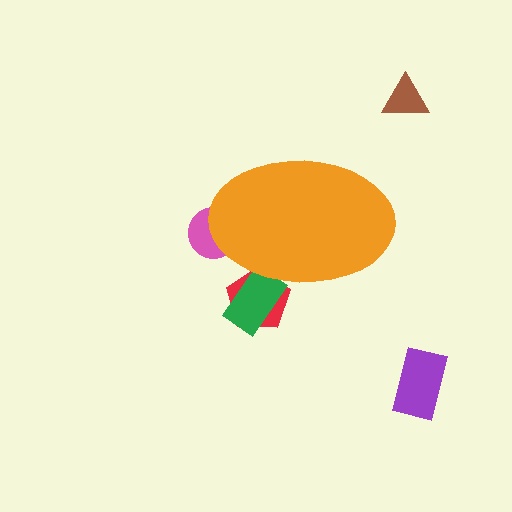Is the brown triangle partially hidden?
No, the brown triangle is fully visible.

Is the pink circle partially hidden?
Yes, the pink circle is partially hidden behind the orange ellipse.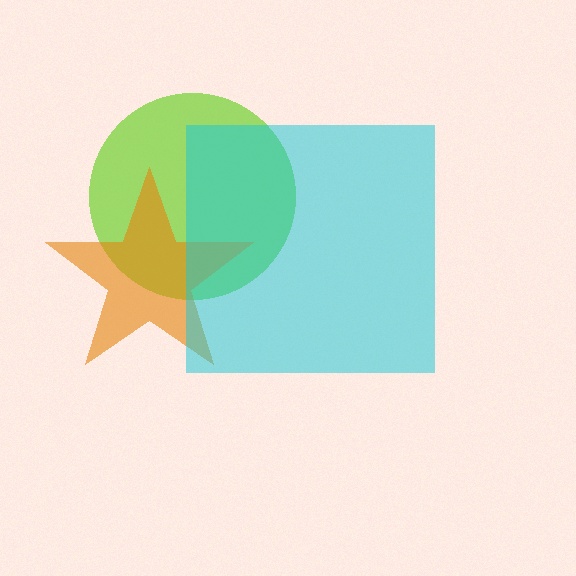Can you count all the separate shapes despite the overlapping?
Yes, there are 3 separate shapes.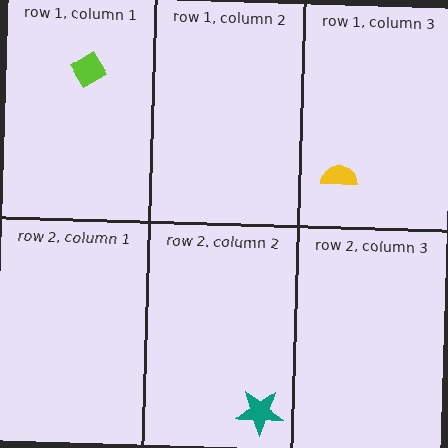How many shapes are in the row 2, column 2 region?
1.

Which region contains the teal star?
The row 2, column 2 region.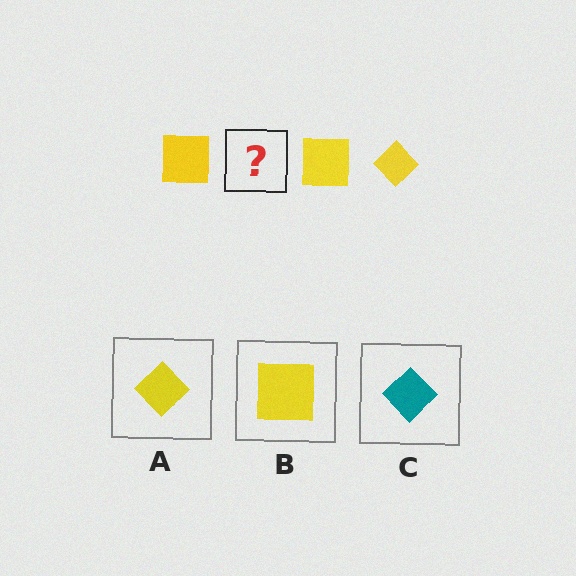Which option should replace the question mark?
Option A.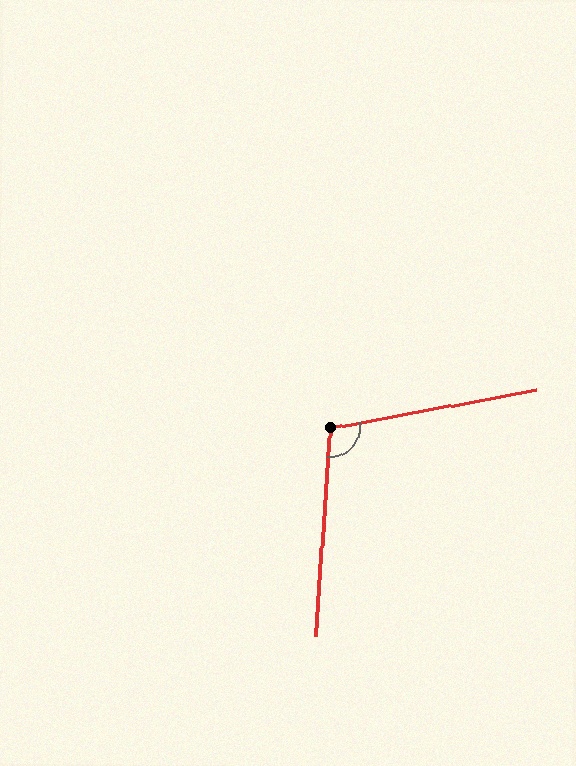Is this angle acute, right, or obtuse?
It is obtuse.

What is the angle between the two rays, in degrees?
Approximately 104 degrees.